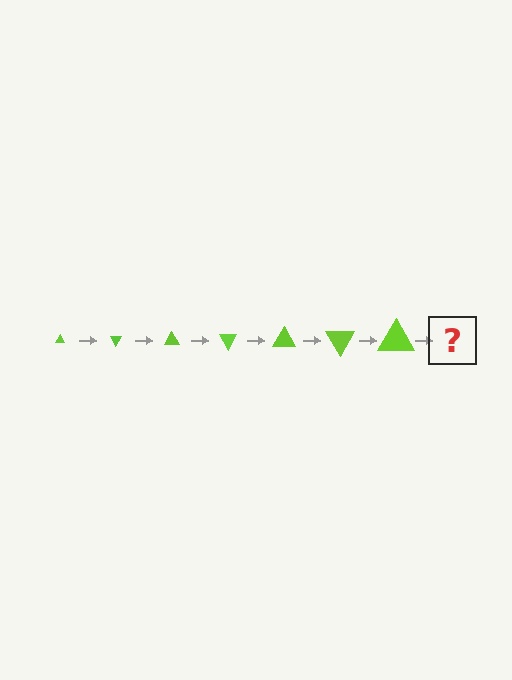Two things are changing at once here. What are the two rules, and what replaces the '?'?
The two rules are that the triangle grows larger each step and it rotates 60 degrees each step. The '?' should be a triangle, larger than the previous one and rotated 420 degrees from the start.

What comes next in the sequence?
The next element should be a triangle, larger than the previous one and rotated 420 degrees from the start.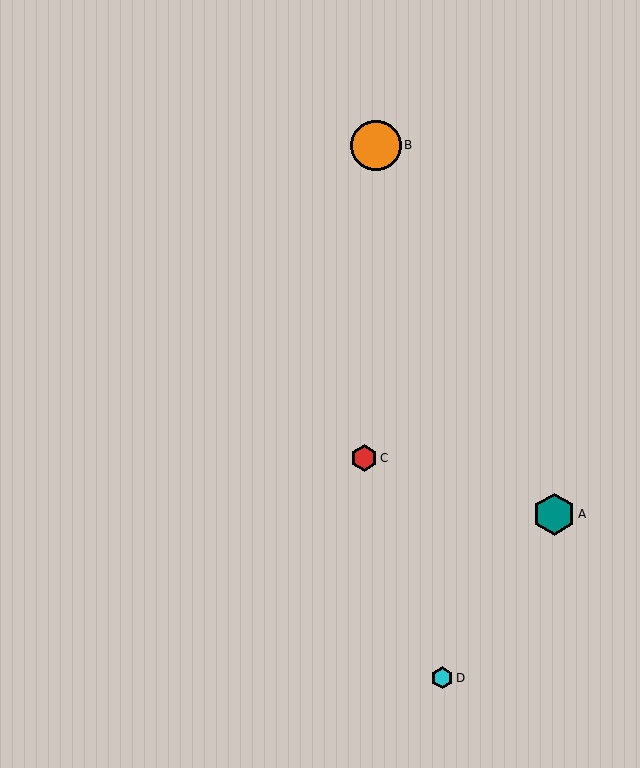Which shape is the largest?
The orange circle (labeled B) is the largest.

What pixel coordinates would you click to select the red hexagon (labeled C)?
Click at (364, 458) to select the red hexagon C.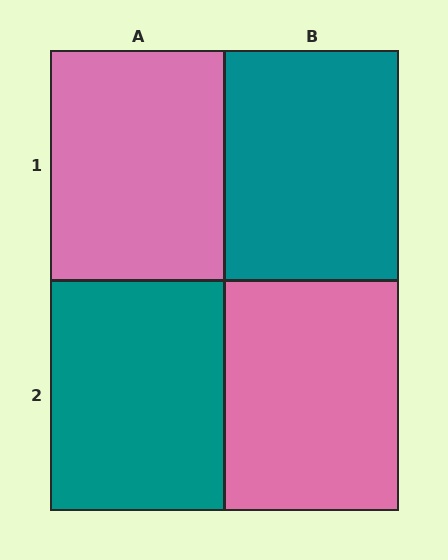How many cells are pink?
2 cells are pink.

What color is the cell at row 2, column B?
Pink.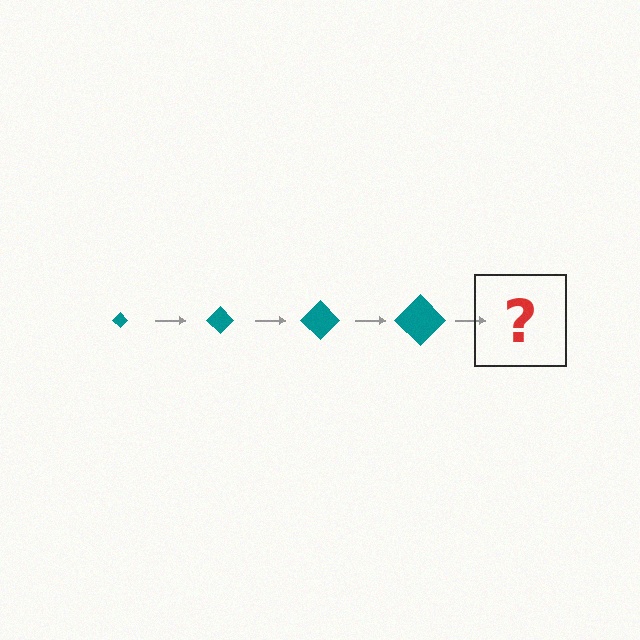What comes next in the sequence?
The next element should be a teal diamond, larger than the previous one.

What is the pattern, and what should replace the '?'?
The pattern is that the diamond gets progressively larger each step. The '?' should be a teal diamond, larger than the previous one.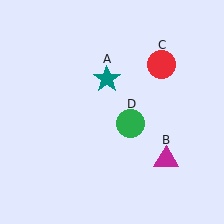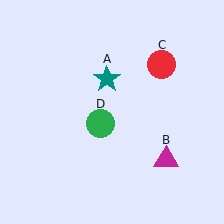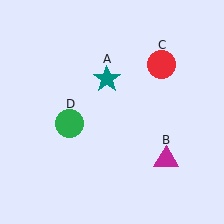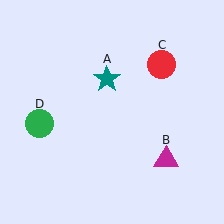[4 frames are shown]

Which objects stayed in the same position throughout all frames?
Teal star (object A) and magenta triangle (object B) and red circle (object C) remained stationary.